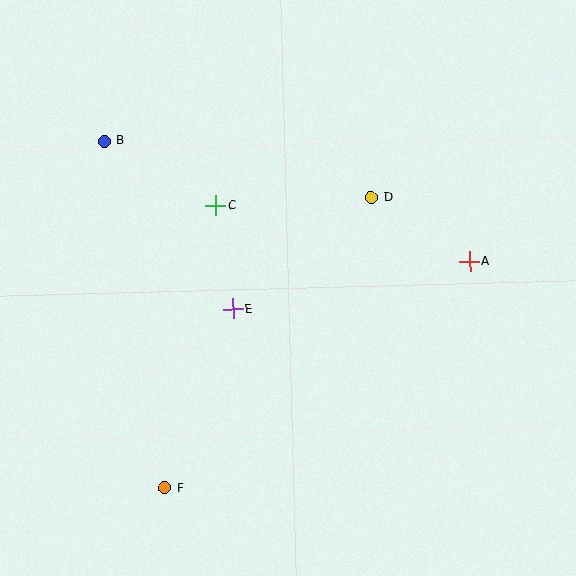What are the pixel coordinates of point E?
Point E is at (233, 309).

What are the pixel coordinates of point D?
Point D is at (371, 198).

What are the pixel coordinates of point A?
Point A is at (470, 261).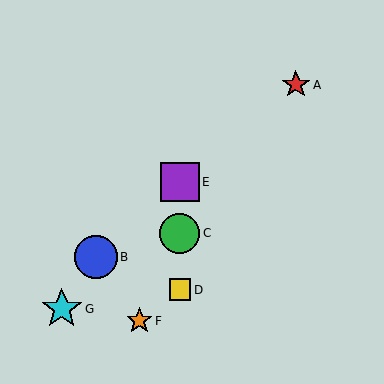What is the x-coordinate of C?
Object C is at x≈180.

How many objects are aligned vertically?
3 objects (C, D, E) are aligned vertically.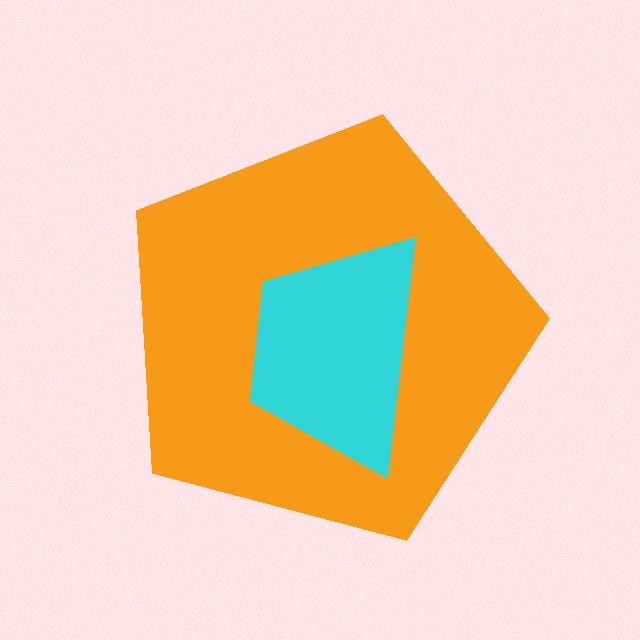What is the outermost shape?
The orange pentagon.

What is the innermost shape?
The cyan trapezoid.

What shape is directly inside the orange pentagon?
The cyan trapezoid.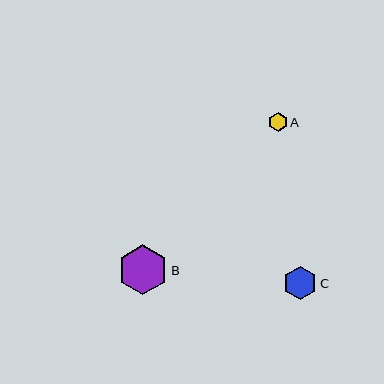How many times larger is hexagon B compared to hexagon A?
Hexagon B is approximately 2.7 times the size of hexagon A.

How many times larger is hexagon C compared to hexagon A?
Hexagon C is approximately 1.8 times the size of hexagon A.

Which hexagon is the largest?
Hexagon B is the largest with a size of approximately 50 pixels.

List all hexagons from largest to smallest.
From largest to smallest: B, C, A.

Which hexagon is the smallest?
Hexagon A is the smallest with a size of approximately 19 pixels.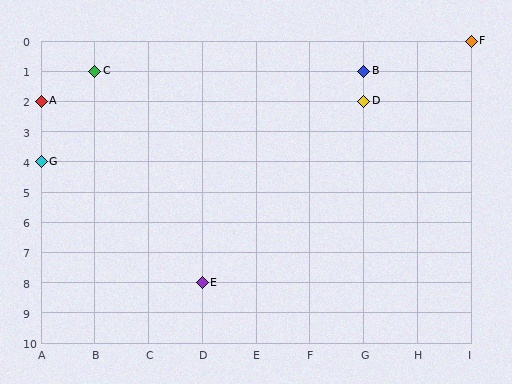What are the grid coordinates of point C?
Point C is at grid coordinates (B, 1).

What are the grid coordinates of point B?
Point B is at grid coordinates (G, 1).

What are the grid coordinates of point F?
Point F is at grid coordinates (I, 0).